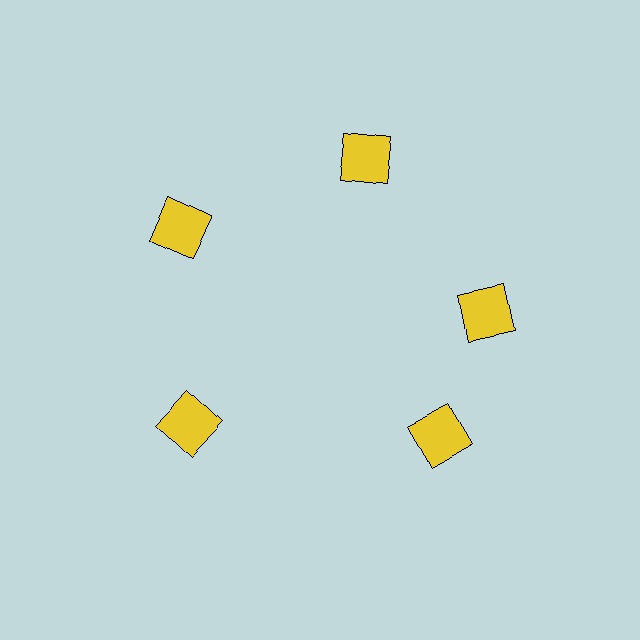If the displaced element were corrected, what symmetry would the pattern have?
It would have 5-fold rotational symmetry — the pattern would map onto itself every 72 degrees.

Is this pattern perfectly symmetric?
No. The 5 yellow squares are arranged in a ring, but one element near the 5 o'clock position is rotated out of alignment along the ring, breaking the 5-fold rotational symmetry.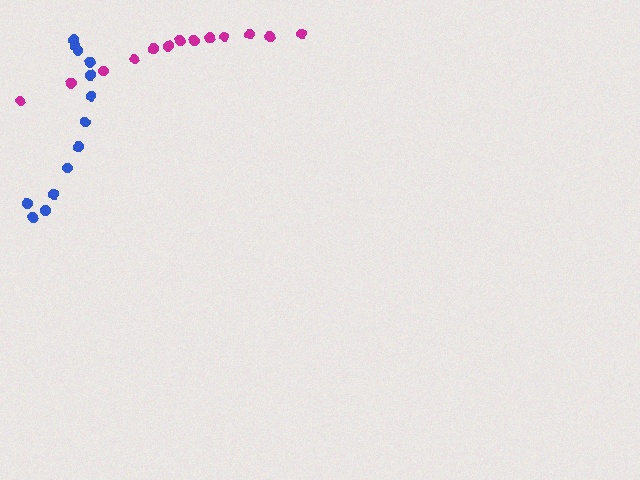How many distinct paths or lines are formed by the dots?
There are 2 distinct paths.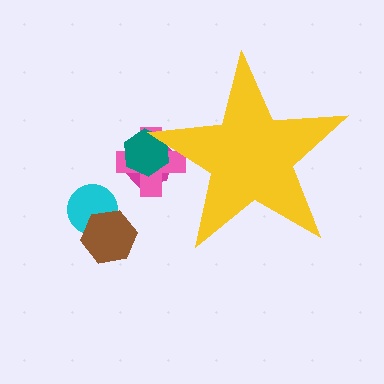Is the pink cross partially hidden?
Yes, the pink cross is partially hidden behind the yellow star.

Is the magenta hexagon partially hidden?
Yes, the magenta hexagon is partially hidden behind the yellow star.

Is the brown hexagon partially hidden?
No, the brown hexagon is fully visible.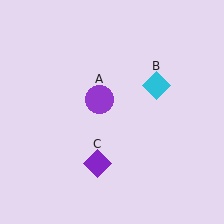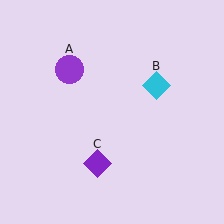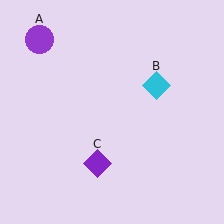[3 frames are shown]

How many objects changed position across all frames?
1 object changed position: purple circle (object A).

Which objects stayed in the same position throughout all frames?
Cyan diamond (object B) and purple diamond (object C) remained stationary.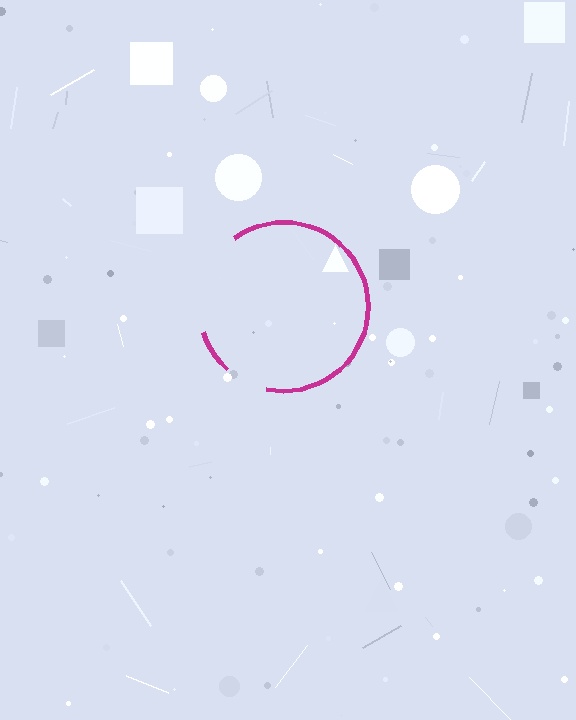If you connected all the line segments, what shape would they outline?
They would outline a circle.